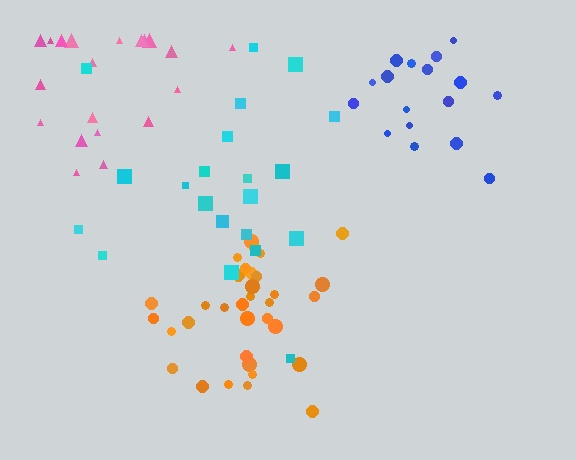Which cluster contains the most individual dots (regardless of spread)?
Orange (34).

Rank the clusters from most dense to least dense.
orange, blue, pink, cyan.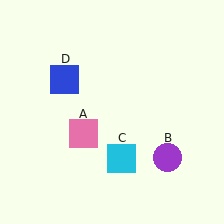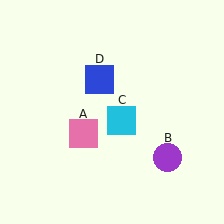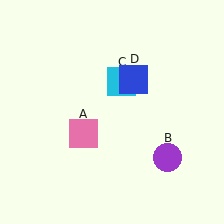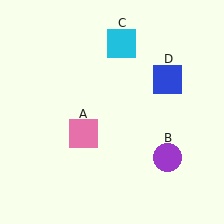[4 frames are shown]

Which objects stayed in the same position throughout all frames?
Pink square (object A) and purple circle (object B) remained stationary.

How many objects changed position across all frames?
2 objects changed position: cyan square (object C), blue square (object D).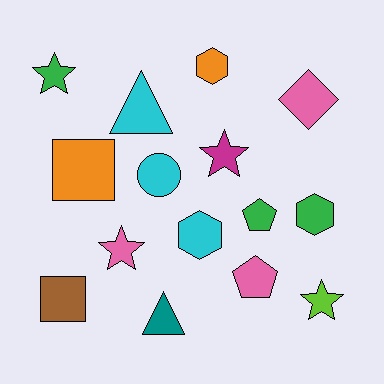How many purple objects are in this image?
There are no purple objects.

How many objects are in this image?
There are 15 objects.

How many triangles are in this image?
There are 2 triangles.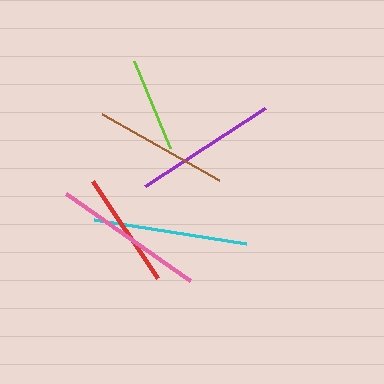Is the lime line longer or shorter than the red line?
The red line is longer than the lime line.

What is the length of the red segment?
The red segment is approximately 117 pixels long.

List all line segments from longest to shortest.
From longest to shortest: cyan, pink, purple, brown, red, lime.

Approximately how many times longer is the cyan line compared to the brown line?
The cyan line is approximately 1.1 times the length of the brown line.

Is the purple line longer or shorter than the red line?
The purple line is longer than the red line.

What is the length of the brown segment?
The brown segment is approximately 134 pixels long.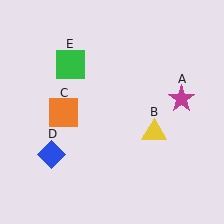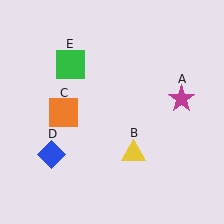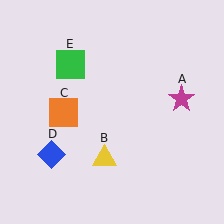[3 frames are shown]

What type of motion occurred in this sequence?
The yellow triangle (object B) rotated clockwise around the center of the scene.